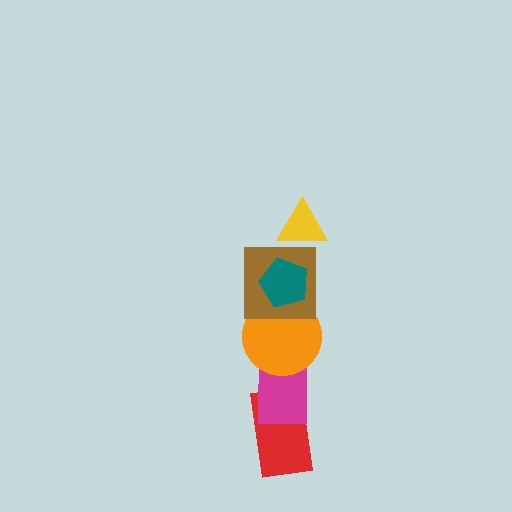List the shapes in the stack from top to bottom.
From top to bottom: the yellow triangle, the teal pentagon, the brown square, the orange circle, the magenta rectangle, the red rectangle.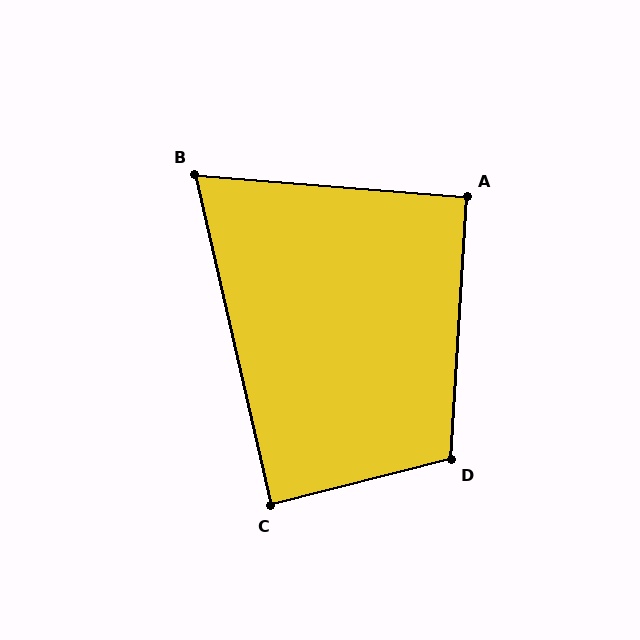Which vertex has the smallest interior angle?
B, at approximately 73 degrees.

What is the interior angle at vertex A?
Approximately 91 degrees (approximately right).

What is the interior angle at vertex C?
Approximately 89 degrees (approximately right).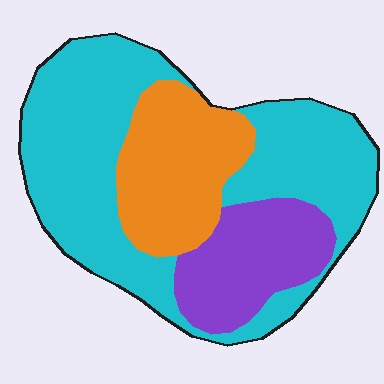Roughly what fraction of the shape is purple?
Purple covers around 20% of the shape.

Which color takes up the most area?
Cyan, at roughly 55%.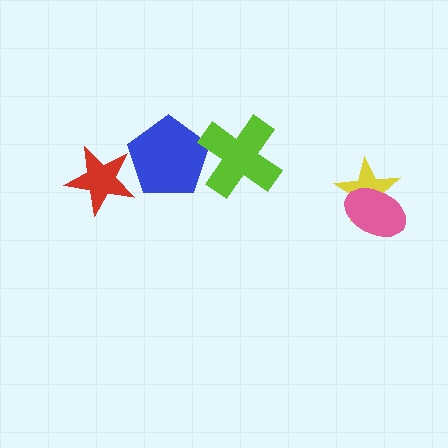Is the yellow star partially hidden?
Yes, it is partially covered by another shape.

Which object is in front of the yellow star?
The pink ellipse is in front of the yellow star.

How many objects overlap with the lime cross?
1 object overlaps with the lime cross.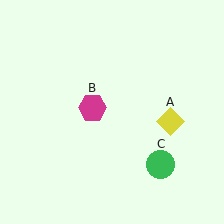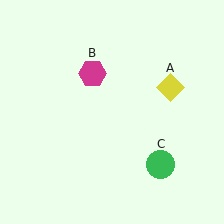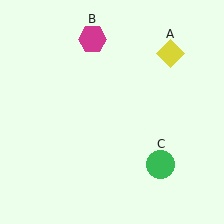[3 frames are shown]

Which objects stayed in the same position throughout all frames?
Green circle (object C) remained stationary.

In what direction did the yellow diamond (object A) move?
The yellow diamond (object A) moved up.